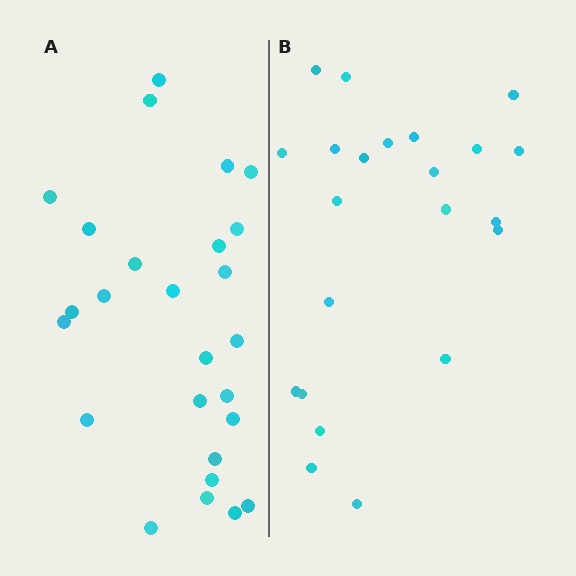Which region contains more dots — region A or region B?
Region A (the left region) has more dots.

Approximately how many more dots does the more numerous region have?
Region A has about 4 more dots than region B.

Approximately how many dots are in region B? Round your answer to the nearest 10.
About 20 dots. (The exact count is 22, which rounds to 20.)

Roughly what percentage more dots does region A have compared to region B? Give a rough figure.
About 20% more.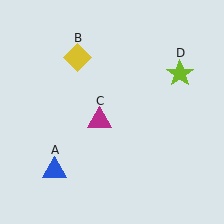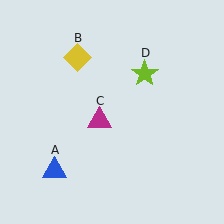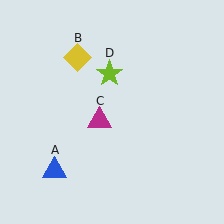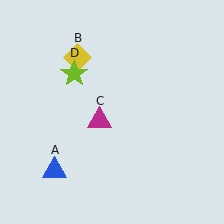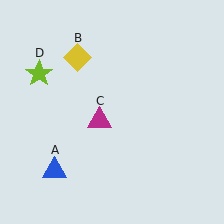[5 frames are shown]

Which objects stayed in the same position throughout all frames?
Blue triangle (object A) and yellow diamond (object B) and magenta triangle (object C) remained stationary.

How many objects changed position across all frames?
1 object changed position: lime star (object D).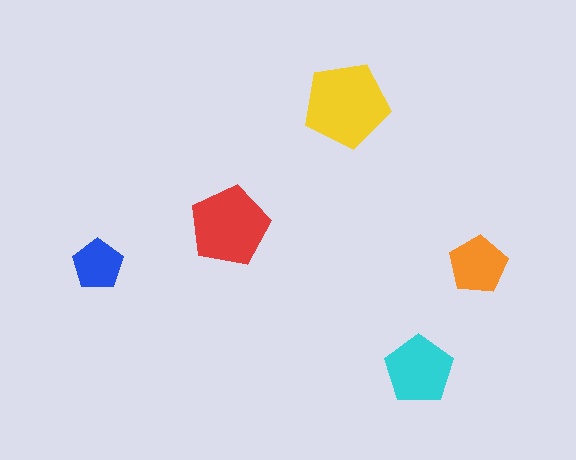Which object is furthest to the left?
The blue pentagon is leftmost.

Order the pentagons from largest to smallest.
the yellow one, the red one, the cyan one, the orange one, the blue one.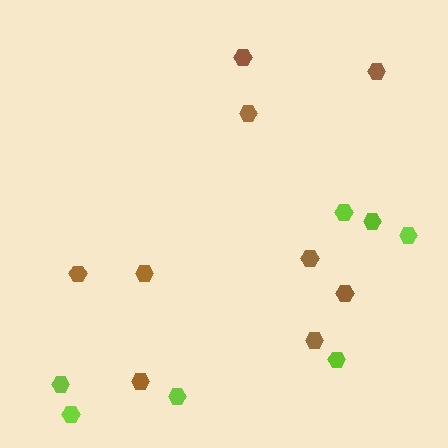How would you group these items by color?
There are 2 groups: one group of brown hexagons (9) and one group of lime hexagons (7).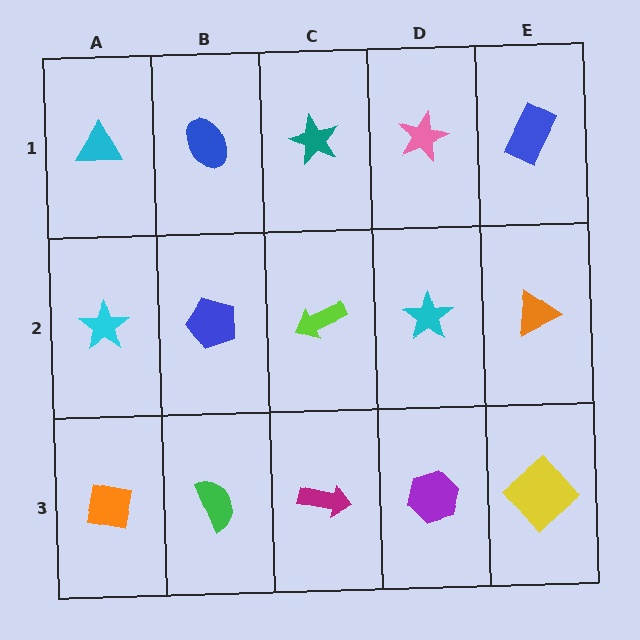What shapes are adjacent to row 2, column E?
A blue rectangle (row 1, column E), a yellow diamond (row 3, column E), a cyan star (row 2, column D).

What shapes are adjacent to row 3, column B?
A blue pentagon (row 2, column B), an orange square (row 3, column A), a magenta arrow (row 3, column C).